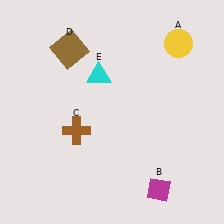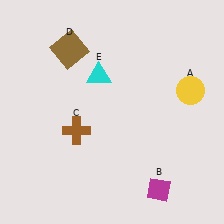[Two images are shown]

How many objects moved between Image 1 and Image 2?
1 object moved between the two images.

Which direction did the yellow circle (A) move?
The yellow circle (A) moved down.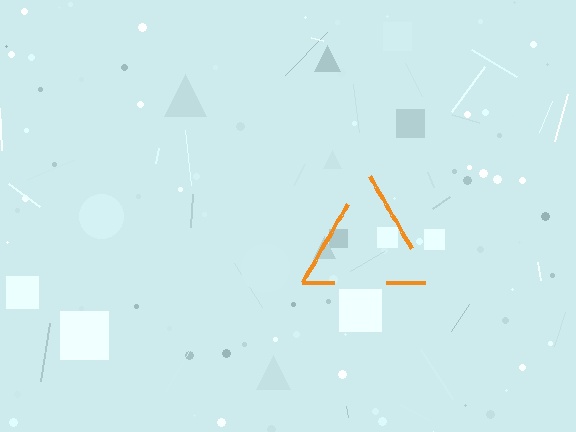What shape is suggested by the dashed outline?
The dashed outline suggests a triangle.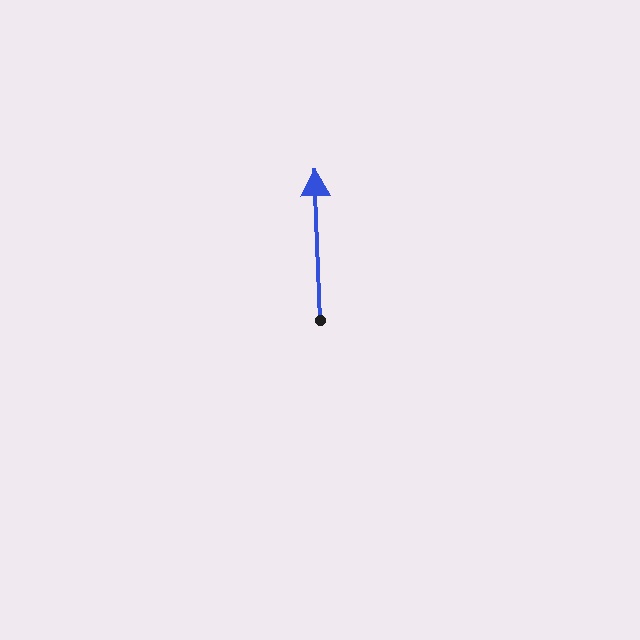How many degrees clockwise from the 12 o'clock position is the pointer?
Approximately 358 degrees.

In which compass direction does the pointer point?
North.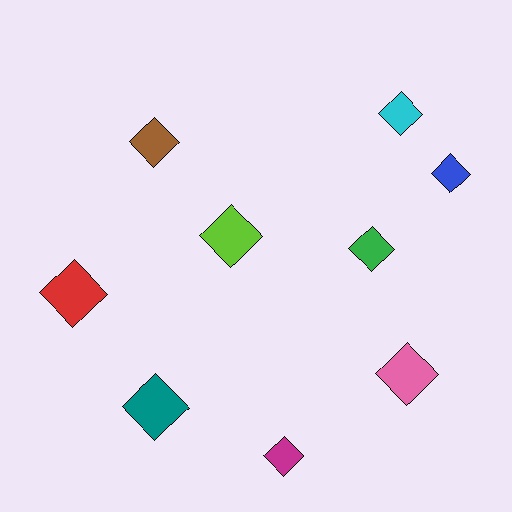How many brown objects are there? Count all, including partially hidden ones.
There is 1 brown object.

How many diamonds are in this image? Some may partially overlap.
There are 9 diamonds.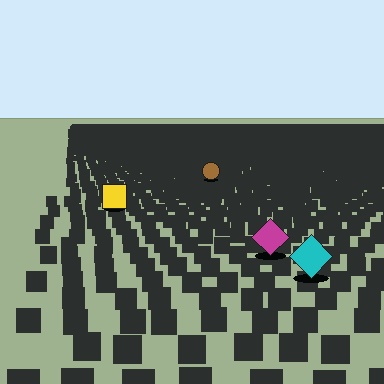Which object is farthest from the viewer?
The brown circle is farthest from the viewer. It appears smaller and the ground texture around it is denser.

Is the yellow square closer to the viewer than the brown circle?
Yes. The yellow square is closer — you can tell from the texture gradient: the ground texture is coarser near it.